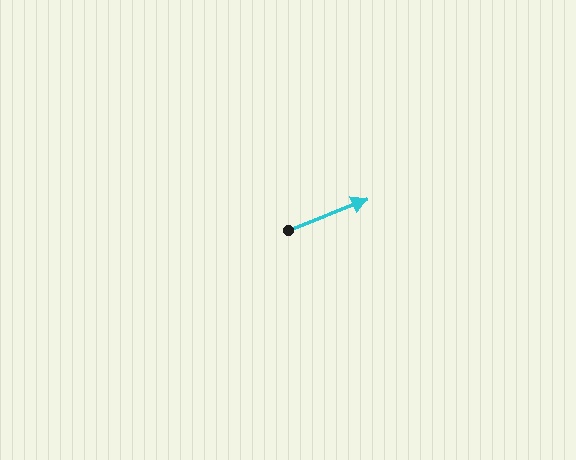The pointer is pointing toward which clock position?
Roughly 2 o'clock.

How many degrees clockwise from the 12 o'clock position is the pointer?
Approximately 69 degrees.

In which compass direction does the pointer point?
East.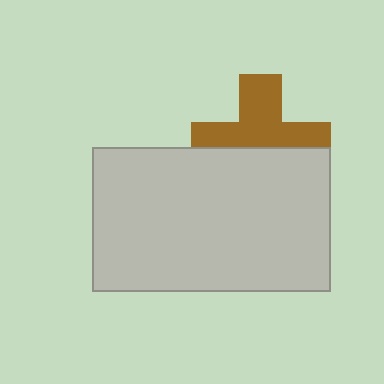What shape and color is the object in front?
The object in front is a light gray rectangle.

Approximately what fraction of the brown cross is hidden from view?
Roughly 45% of the brown cross is hidden behind the light gray rectangle.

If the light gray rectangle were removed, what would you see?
You would see the complete brown cross.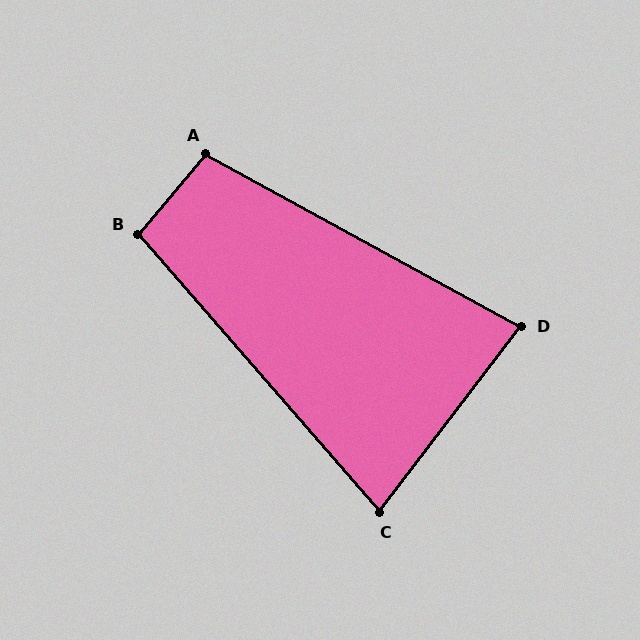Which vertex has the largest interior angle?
A, at approximately 102 degrees.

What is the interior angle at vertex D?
Approximately 81 degrees (acute).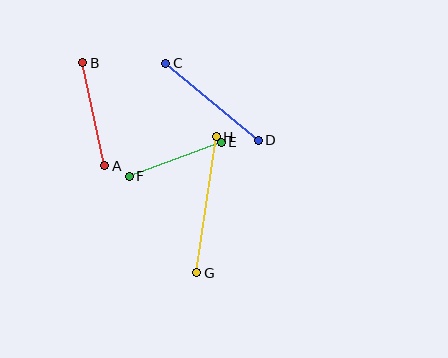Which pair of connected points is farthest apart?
Points G and H are farthest apart.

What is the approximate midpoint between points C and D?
The midpoint is at approximately (212, 102) pixels.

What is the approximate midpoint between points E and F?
The midpoint is at approximately (175, 159) pixels.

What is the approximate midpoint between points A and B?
The midpoint is at approximately (94, 114) pixels.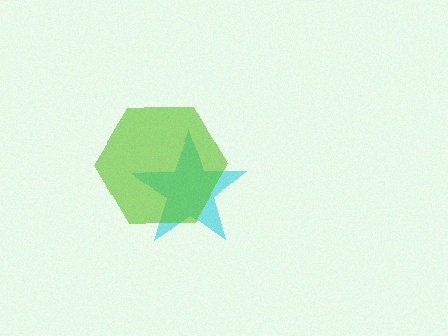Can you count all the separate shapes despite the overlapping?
Yes, there are 2 separate shapes.